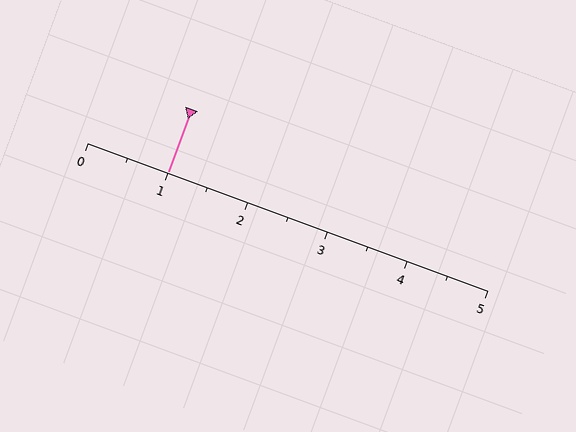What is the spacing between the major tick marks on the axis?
The major ticks are spaced 1 apart.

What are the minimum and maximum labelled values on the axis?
The axis runs from 0 to 5.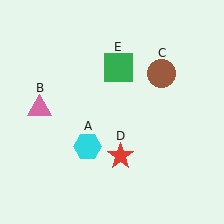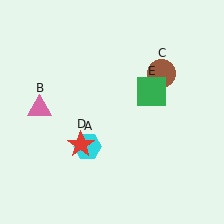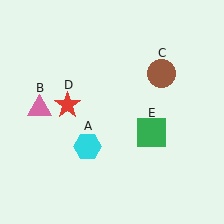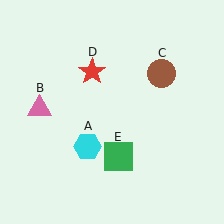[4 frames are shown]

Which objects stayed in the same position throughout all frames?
Cyan hexagon (object A) and pink triangle (object B) and brown circle (object C) remained stationary.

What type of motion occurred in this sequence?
The red star (object D), green square (object E) rotated clockwise around the center of the scene.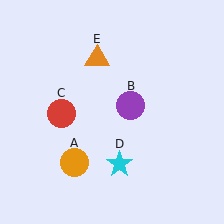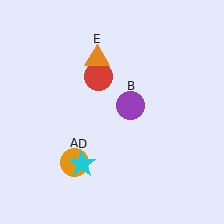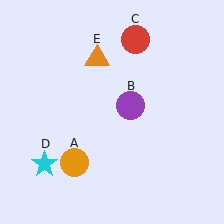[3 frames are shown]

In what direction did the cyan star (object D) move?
The cyan star (object D) moved left.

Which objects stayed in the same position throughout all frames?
Orange circle (object A) and purple circle (object B) and orange triangle (object E) remained stationary.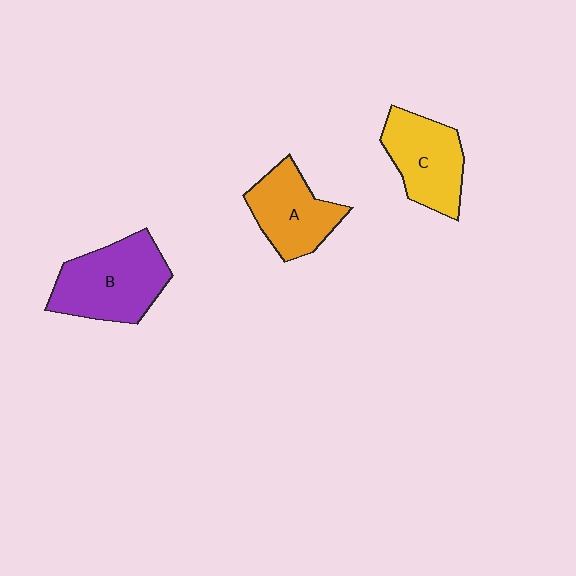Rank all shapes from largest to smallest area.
From largest to smallest: B (purple), C (yellow), A (orange).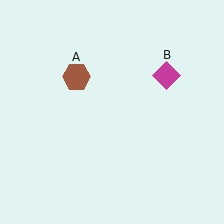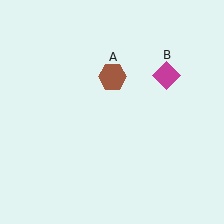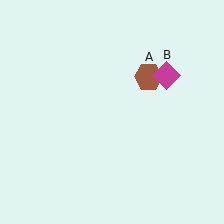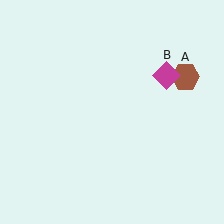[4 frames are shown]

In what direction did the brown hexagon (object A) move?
The brown hexagon (object A) moved right.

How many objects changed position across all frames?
1 object changed position: brown hexagon (object A).